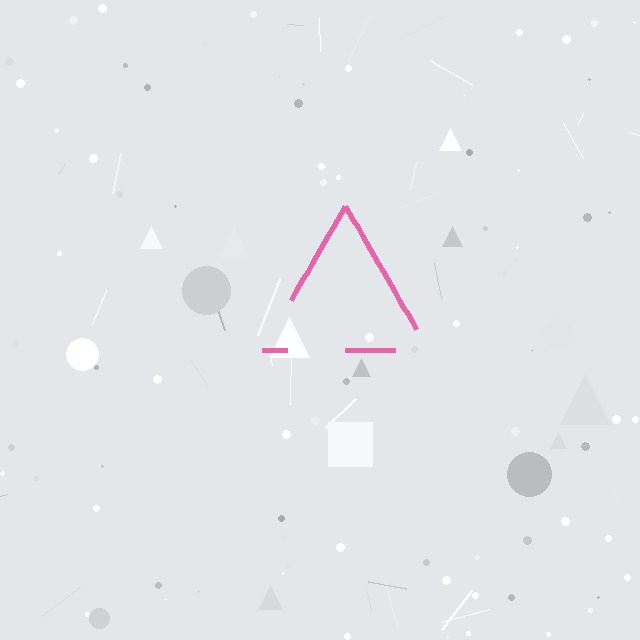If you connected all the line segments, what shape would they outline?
They would outline a triangle.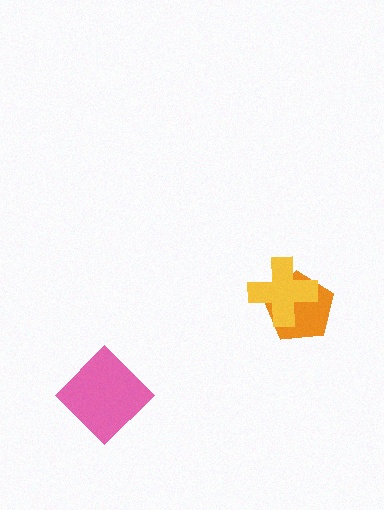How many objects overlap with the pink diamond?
0 objects overlap with the pink diamond.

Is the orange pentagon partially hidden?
Yes, it is partially covered by another shape.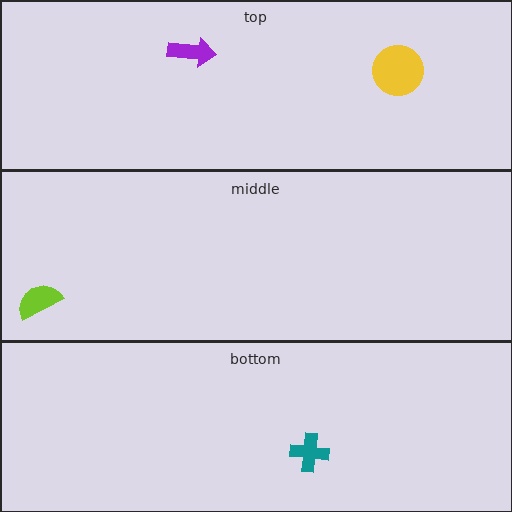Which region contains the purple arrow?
The top region.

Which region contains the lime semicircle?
The middle region.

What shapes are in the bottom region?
The teal cross.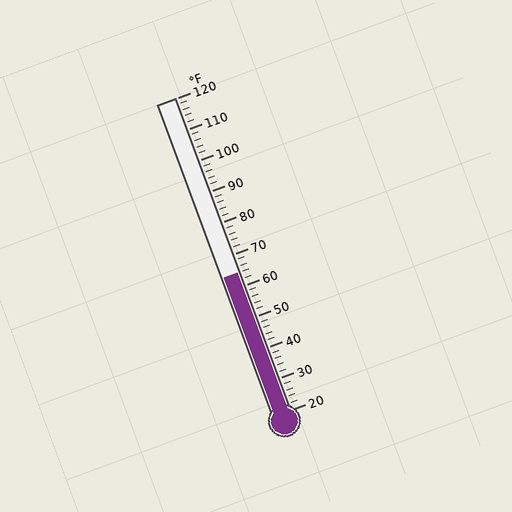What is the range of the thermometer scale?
The thermometer scale ranges from 20°F to 120°F.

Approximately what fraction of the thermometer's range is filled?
The thermometer is filled to approximately 45% of its range.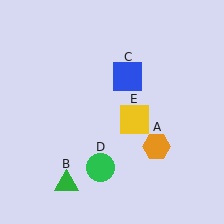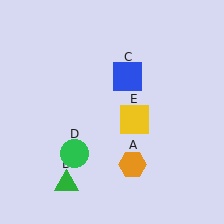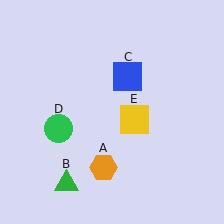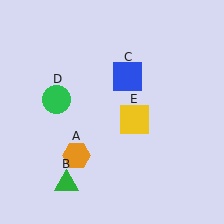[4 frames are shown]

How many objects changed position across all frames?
2 objects changed position: orange hexagon (object A), green circle (object D).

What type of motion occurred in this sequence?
The orange hexagon (object A), green circle (object D) rotated clockwise around the center of the scene.